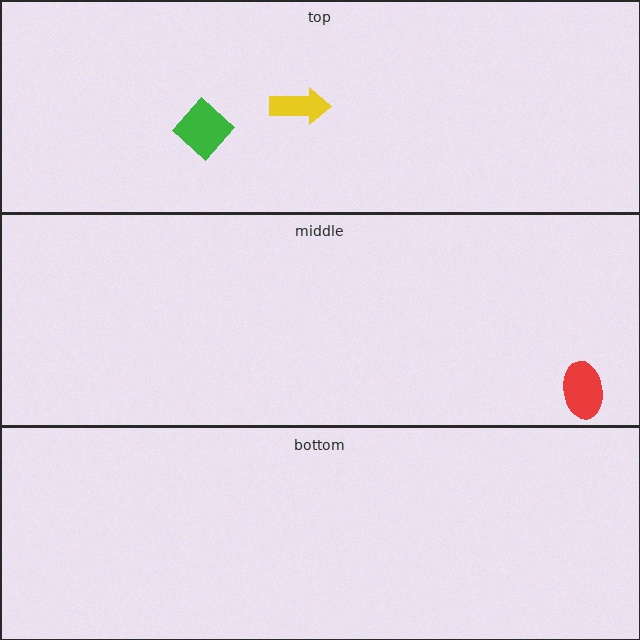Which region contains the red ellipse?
The middle region.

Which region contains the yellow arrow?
The top region.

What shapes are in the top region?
The green diamond, the yellow arrow.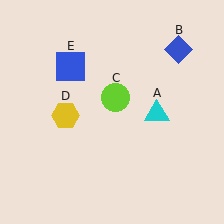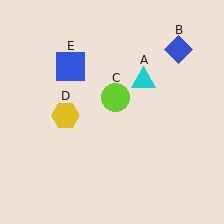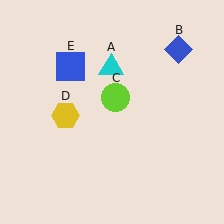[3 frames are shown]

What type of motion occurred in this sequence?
The cyan triangle (object A) rotated counterclockwise around the center of the scene.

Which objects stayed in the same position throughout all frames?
Blue diamond (object B) and lime circle (object C) and yellow hexagon (object D) and blue square (object E) remained stationary.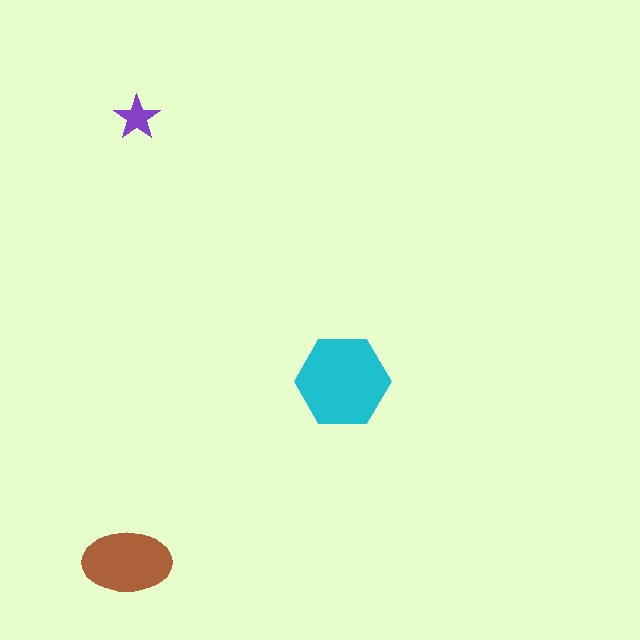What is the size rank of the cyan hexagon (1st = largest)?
1st.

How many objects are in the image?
There are 3 objects in the image.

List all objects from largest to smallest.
The cyan hexagon, the brown ellipse, the purple star.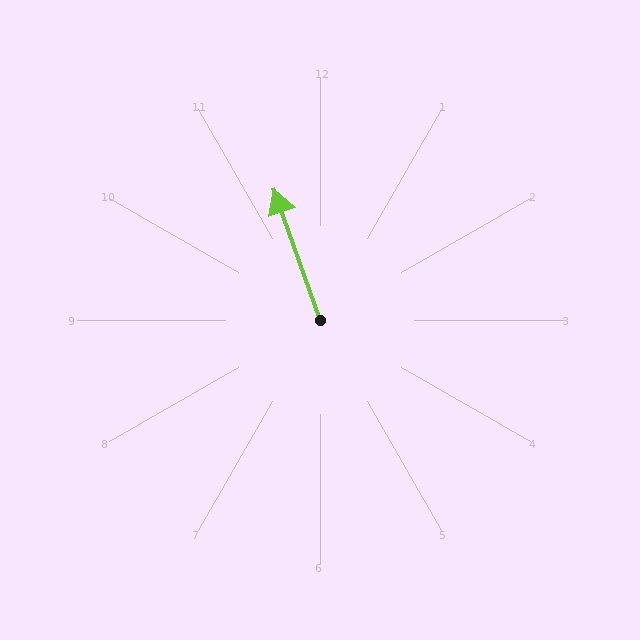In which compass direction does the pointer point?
North.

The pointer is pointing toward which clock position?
Roughly 11 o'clock.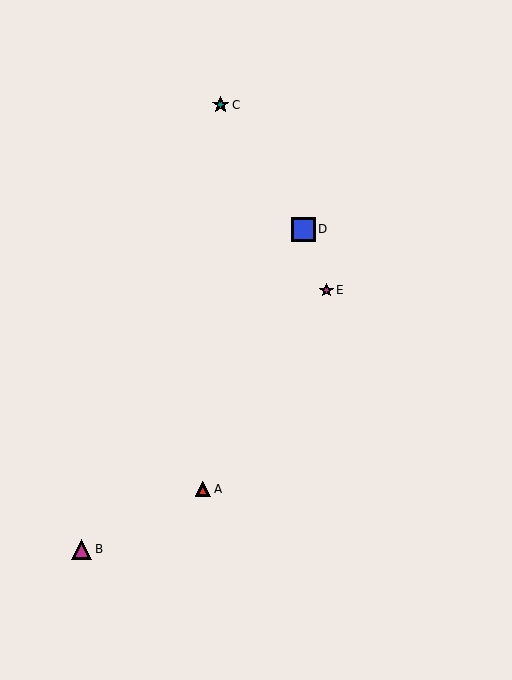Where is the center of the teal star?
The center of the teal star is at (221, 105).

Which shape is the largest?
The blue square (labeled D) is the largest.